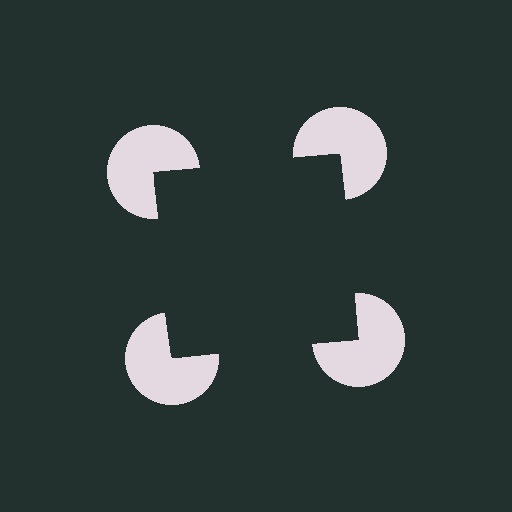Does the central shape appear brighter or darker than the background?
It typically appears slightly darker than the background, even though no actual brightness change is drawn.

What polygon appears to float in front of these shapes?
An illusory square — its edges are inferred from the aligned wedge cuts in the pac-man discs, not physically drawn.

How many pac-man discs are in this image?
There are 4 — one at each vertex of the illusory square.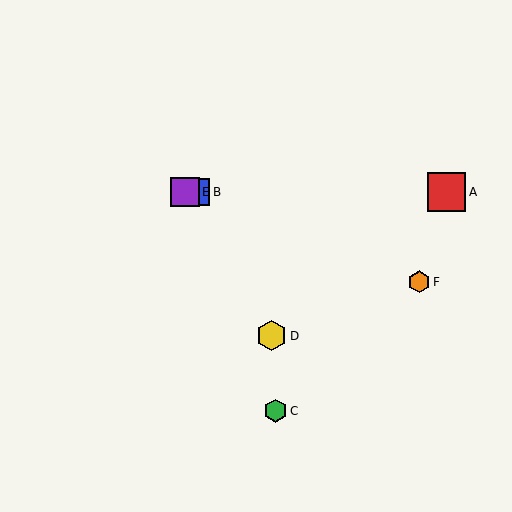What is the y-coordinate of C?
Object C is at y≈411.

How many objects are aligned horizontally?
3 objects (A, B, E) are aligned horizontally.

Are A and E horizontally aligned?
Yes, both are at y≈192.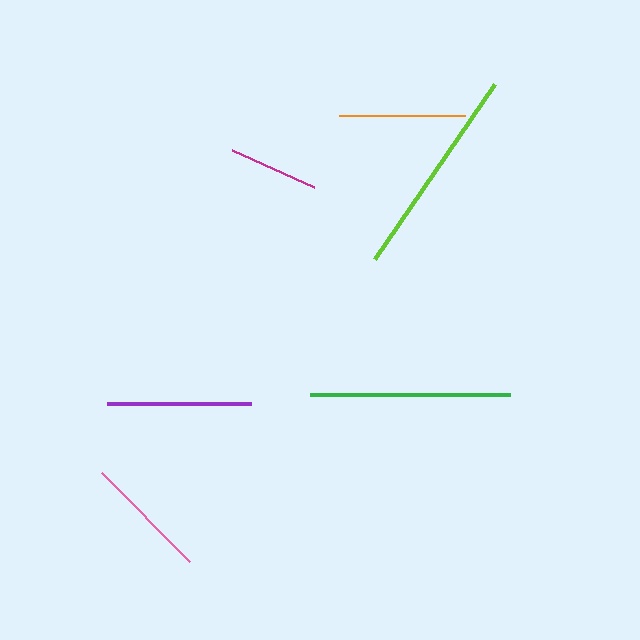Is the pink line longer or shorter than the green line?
The green line is longer than the pink line.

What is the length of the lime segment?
The lime segment is approximately 212 pixels long.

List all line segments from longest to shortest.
From longest to shortest: lime, green, purple, orange, pink, magenta.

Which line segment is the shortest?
The magenta line is the shortest at approximately 90 pixels.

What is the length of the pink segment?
The pink segment is approximately 125 pixels long.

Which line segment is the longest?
The lime line is the longest at approximately 212 pixels.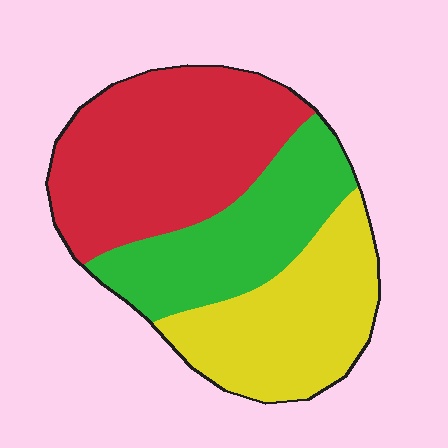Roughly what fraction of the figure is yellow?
Yellow takes up about one third (1/3) of the figure.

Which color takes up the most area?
Red, at roughly 40%.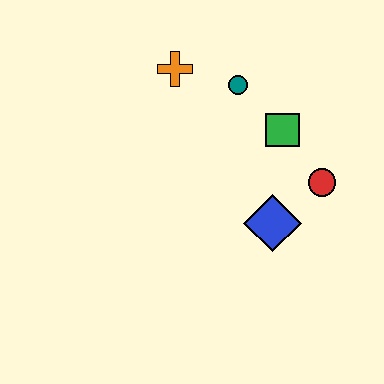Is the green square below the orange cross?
Yes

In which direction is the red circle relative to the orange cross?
The red circle is to the right of the orange cross.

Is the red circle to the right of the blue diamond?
Yes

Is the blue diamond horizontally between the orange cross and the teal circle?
No